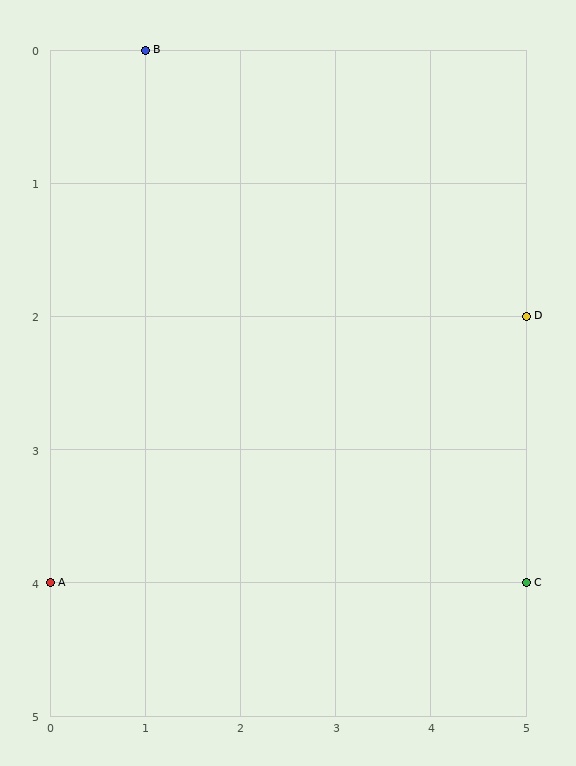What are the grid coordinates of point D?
Point D is at grid coordinates (5, 2).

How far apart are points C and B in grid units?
Points C and B are 4 columns and 4 rows apart (about 5.7 grid units diagonally).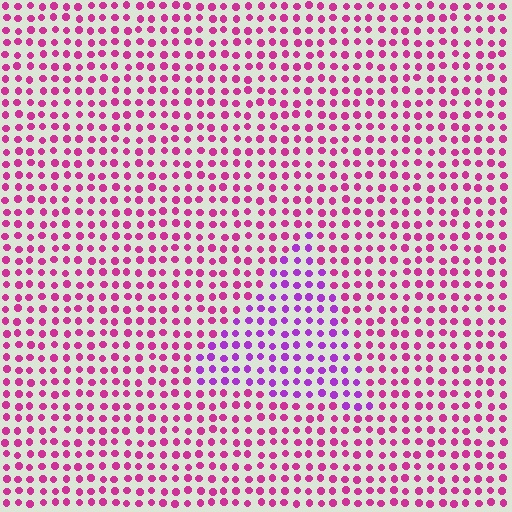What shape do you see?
I see a triangle.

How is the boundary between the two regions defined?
The boundary is defined purely by a slight shift in hue (about 34 degrees). Spacing, size, and orientation are identical on both sides.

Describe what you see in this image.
The image is filled with small magenta elements in a uniform arrangement. A triangle-shaped region is visible where the elements are tinted to a slightly different hue, forming a subtle color boundary.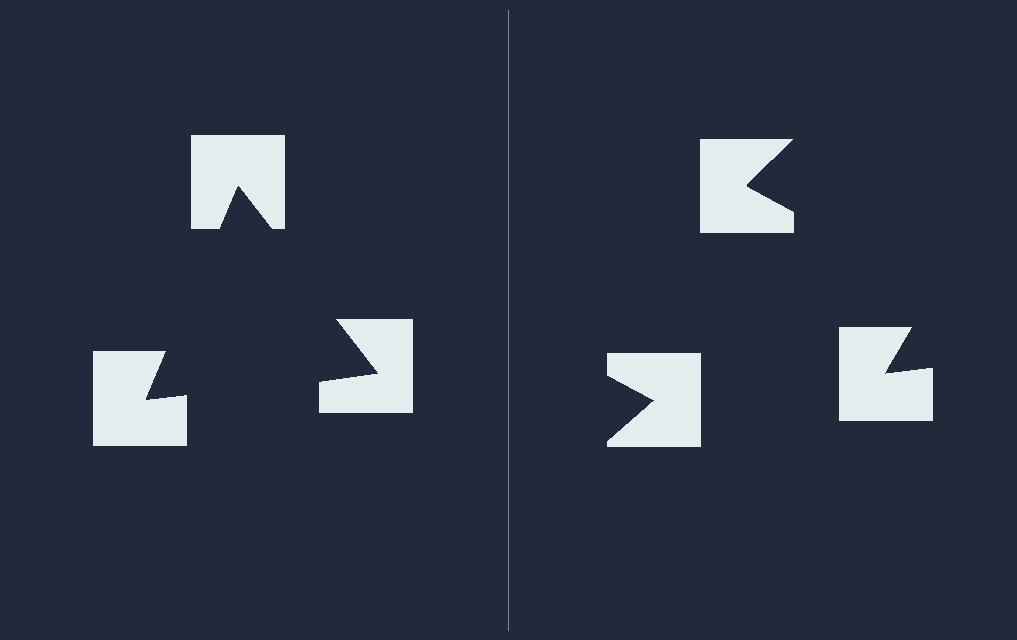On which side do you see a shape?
An illusory triangle appears on the left side. On the right side the wedge cuts are rotated, so no coherent shape forms.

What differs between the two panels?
The notched squares are positioned identically on both sides; only the wedge orientations differ. On the left they align to a triangle; on the right they are misaligned.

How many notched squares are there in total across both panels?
6 — 3 on each side.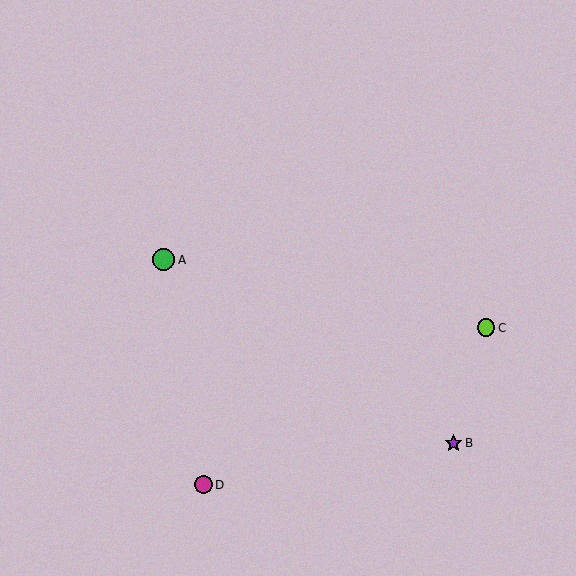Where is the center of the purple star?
The center of the purple star is at (453, 443).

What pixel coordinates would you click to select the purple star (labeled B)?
Click at (453, 443) to select the purple star B.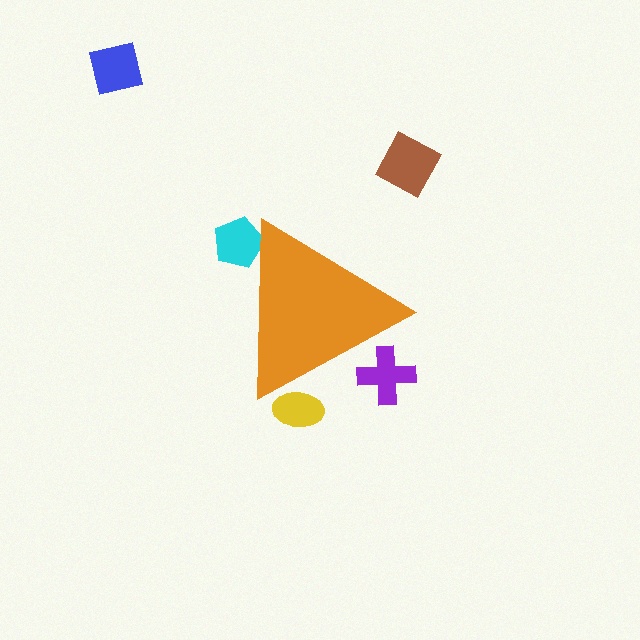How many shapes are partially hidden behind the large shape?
3 shapes are partially hidden.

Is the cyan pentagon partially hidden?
Yes, the cyan pentagon is partially hidden behind the orange triangle.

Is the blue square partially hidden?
No, the blue square is fully visible.